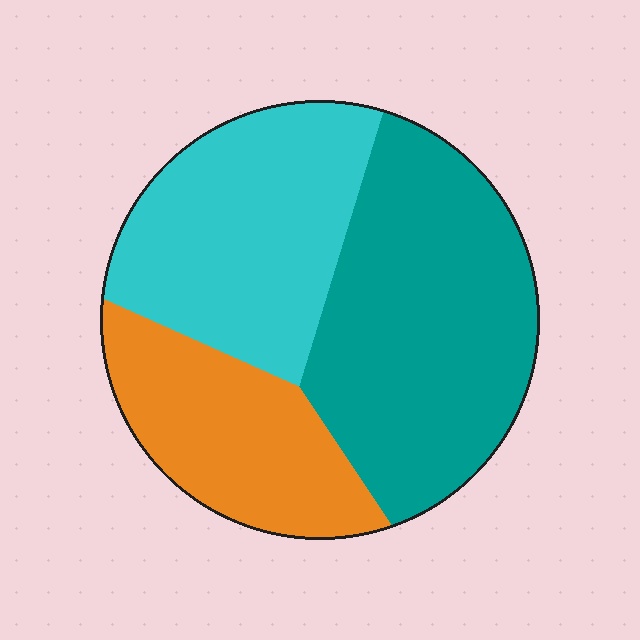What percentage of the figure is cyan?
Cyan takes up between a quarter and a half of the figure.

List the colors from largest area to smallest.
From largest to smallest: teal, cyan, orange.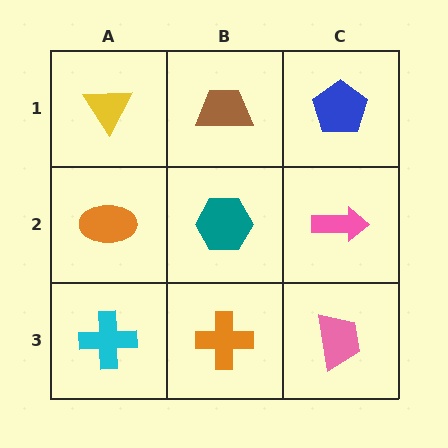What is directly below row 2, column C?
A pink trapezoid.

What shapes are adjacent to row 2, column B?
A brown trapezoid (row 1, column B), an orange cross (row 3, column B), an orange ellipse (row 2, column A), a pink arrow (row 2, column C).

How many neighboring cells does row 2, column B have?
4.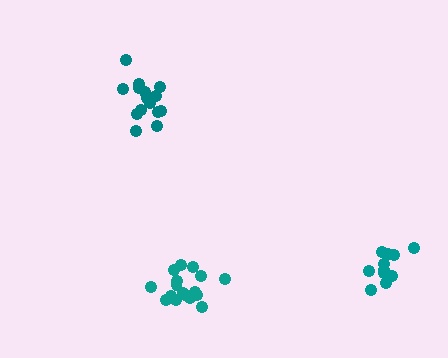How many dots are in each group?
Group 1: 15 dots, Group 2: 11 dots, Group 3: 17 dots (43 total).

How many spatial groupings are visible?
There are 3 spatial groupings.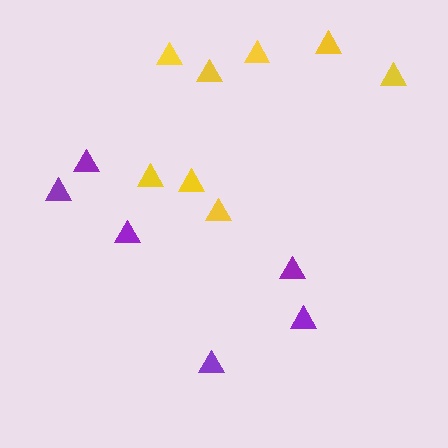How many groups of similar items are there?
There are 2 groups: one group of yellow triangles (8) and one group of purple triangles (6).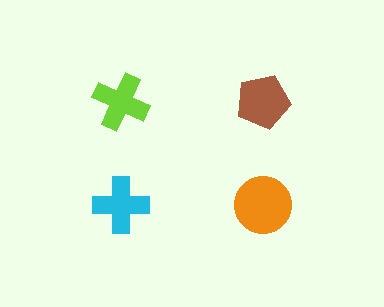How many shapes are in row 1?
2 shapes.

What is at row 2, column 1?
A cyan cross.